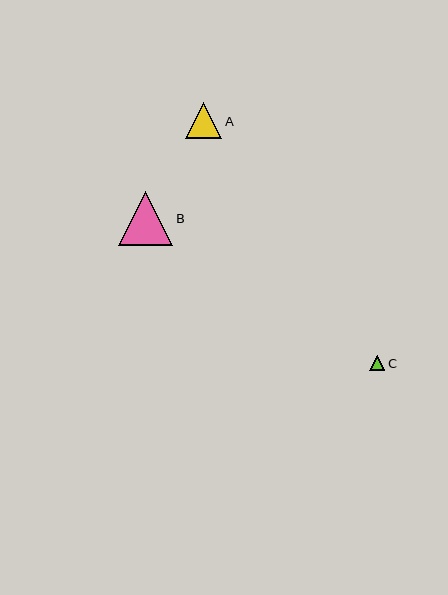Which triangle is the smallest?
Triangle C is the smallest with a size of approximately 15 pixels.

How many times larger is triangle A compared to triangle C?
Triangle A is approximately 2.3 times the size of triangle C.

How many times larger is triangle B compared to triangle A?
Triangle B is approximately 1.5 times the size of triangle A.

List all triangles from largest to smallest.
From largest to smallest: B, A, C.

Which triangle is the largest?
Triangle B is the largest with a size of approximately 54 pixels.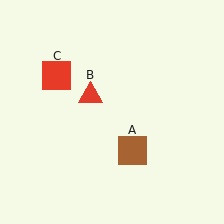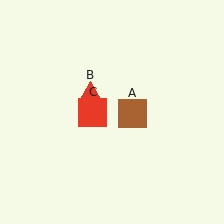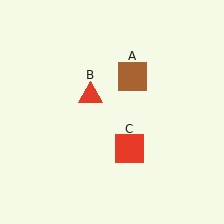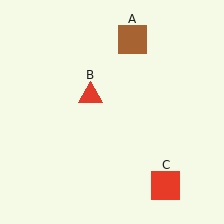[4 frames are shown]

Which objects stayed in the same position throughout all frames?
Red triangle (object B) remained stationary.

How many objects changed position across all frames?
2 objects changed position: brown square (object A), red square (object C).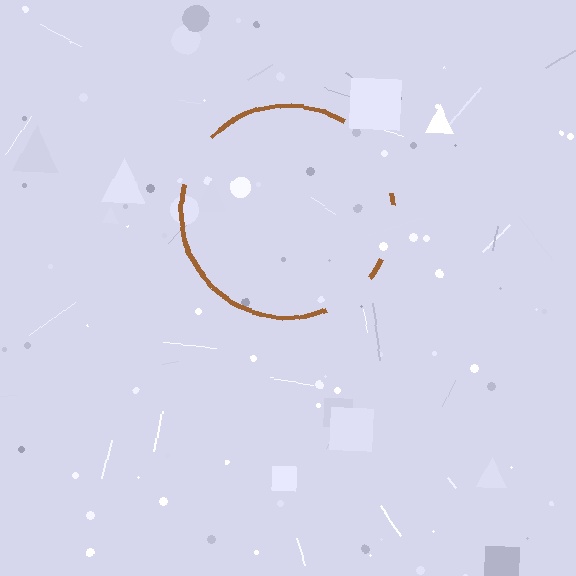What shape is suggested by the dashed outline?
The dashed outline suggests a circle.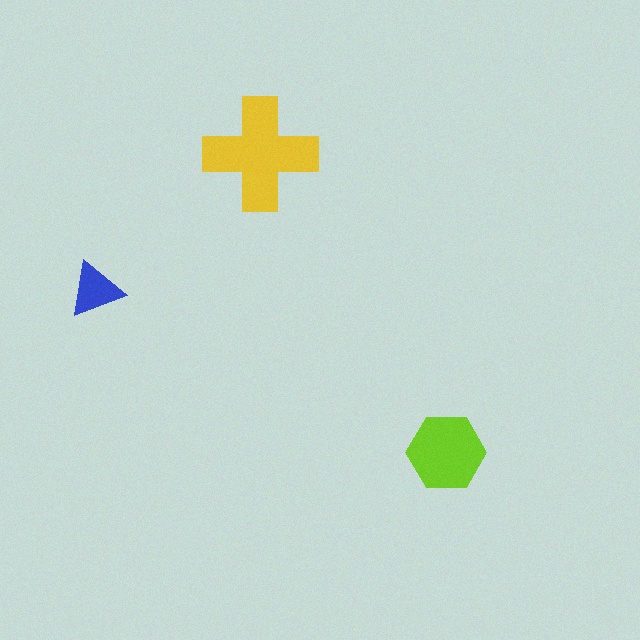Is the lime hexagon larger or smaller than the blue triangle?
Larger.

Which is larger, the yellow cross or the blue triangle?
The yellow cross.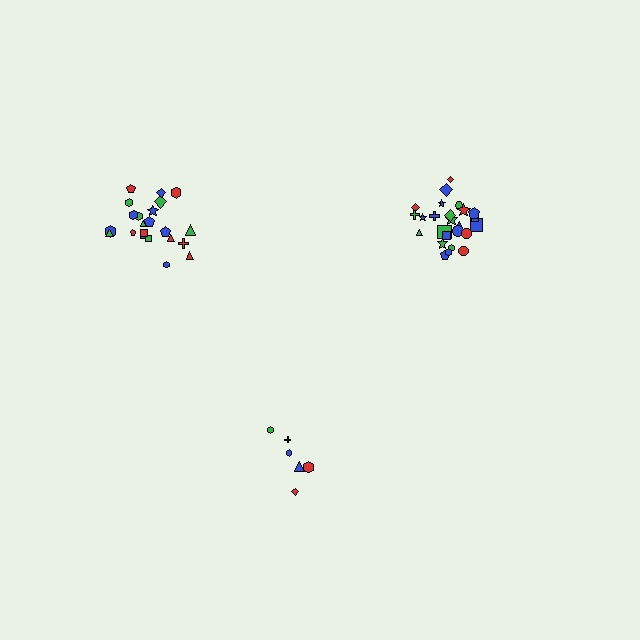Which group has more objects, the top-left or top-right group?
The top-right group.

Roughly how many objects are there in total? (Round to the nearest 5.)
Roughly 55 objects in total.